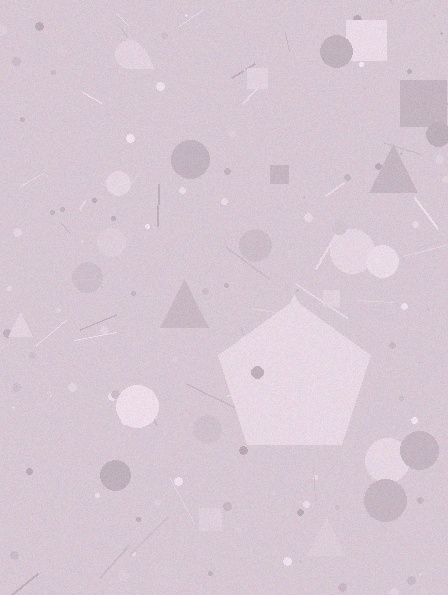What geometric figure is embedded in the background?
A pentagon is embedded in the background.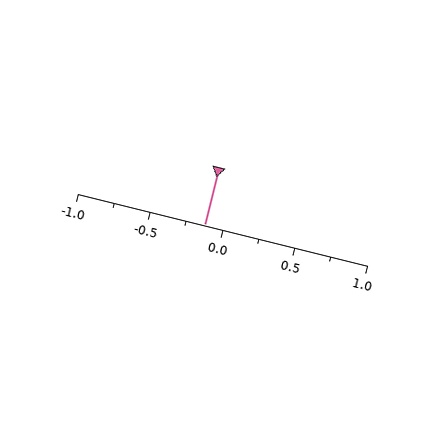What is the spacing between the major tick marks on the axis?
The major ticks are spaced 0.5 apart.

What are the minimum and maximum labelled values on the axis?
The axis runs from -1.0 to 1.0.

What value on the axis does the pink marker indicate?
The marker indicates approximately -0.12.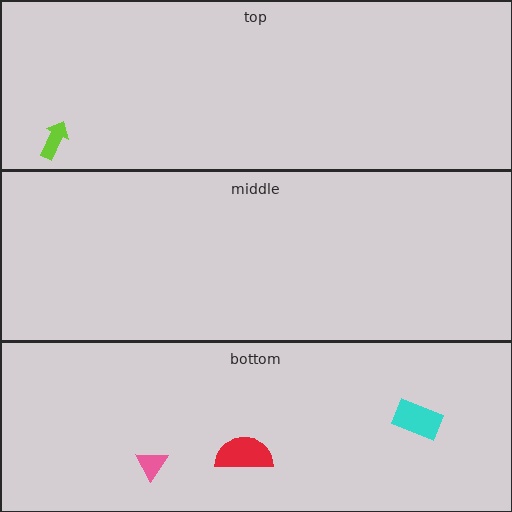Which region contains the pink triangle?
The bottom region.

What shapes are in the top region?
The lime arrow.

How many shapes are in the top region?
1.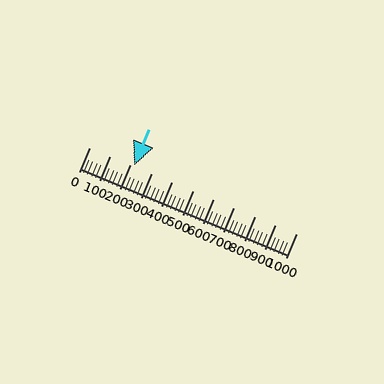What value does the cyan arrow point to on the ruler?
The cyan arrow points to approximately 218.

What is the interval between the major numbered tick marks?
The major tick marks are spaced 100 units apart.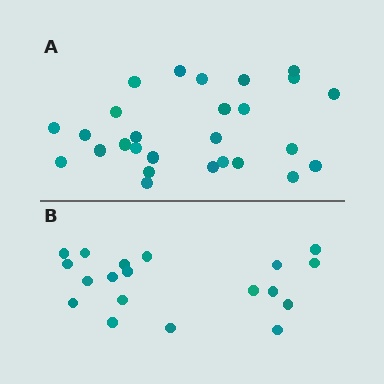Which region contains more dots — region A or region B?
Region A (the top region) has more dots.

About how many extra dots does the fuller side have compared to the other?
Region A has roughly 8 or so more dots than region B.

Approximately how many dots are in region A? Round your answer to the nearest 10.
About 30 dots. (The exact count is 27, which rounds to 30.)